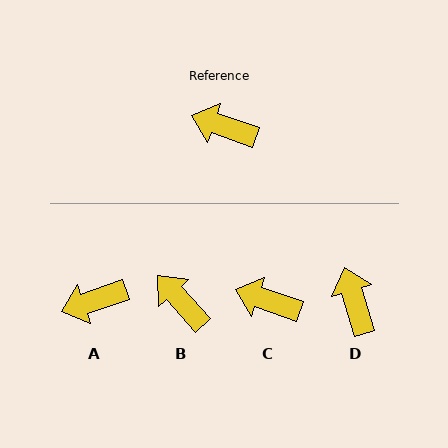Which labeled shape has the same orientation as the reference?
C.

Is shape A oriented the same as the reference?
No, it is off by about 38 degrees.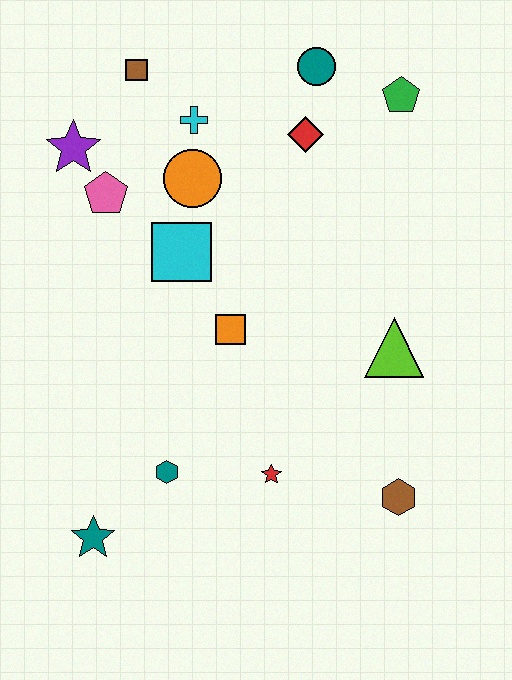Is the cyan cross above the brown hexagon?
Yes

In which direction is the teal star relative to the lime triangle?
The teal star is to the left of the lime triangle.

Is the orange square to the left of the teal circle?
Yes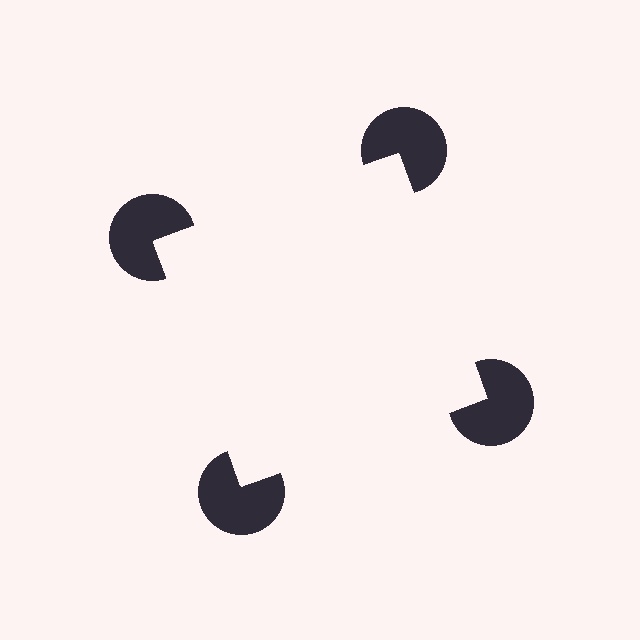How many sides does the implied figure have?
4 sides.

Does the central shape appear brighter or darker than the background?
It typically appears slightly brighter than the background, even though no actual brightness change is drawn.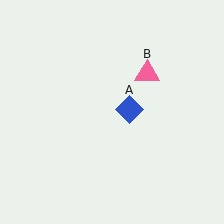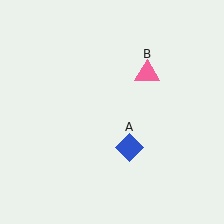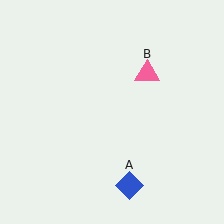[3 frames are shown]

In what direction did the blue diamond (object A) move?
The blue diamond (object A) moved down.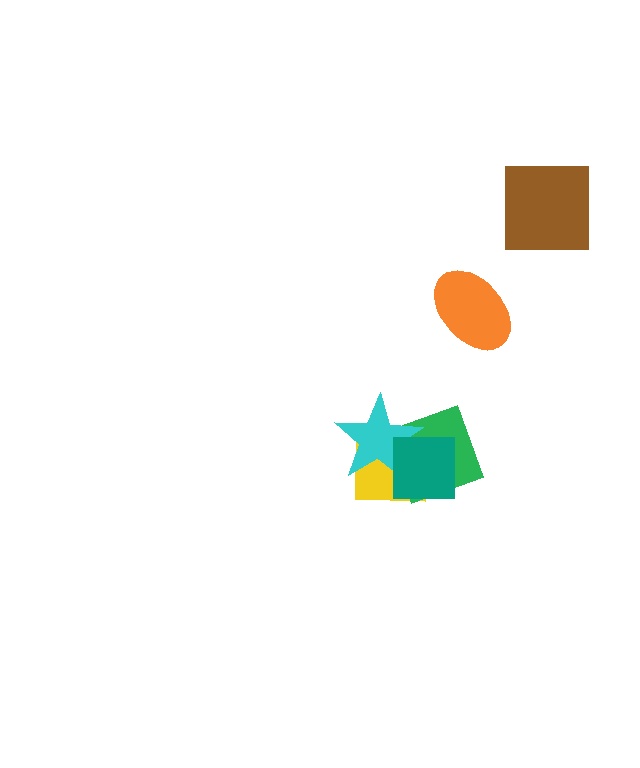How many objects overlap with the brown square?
0 objects overlap with the brown square.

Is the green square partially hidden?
Yes, it is partially covered by another shape.